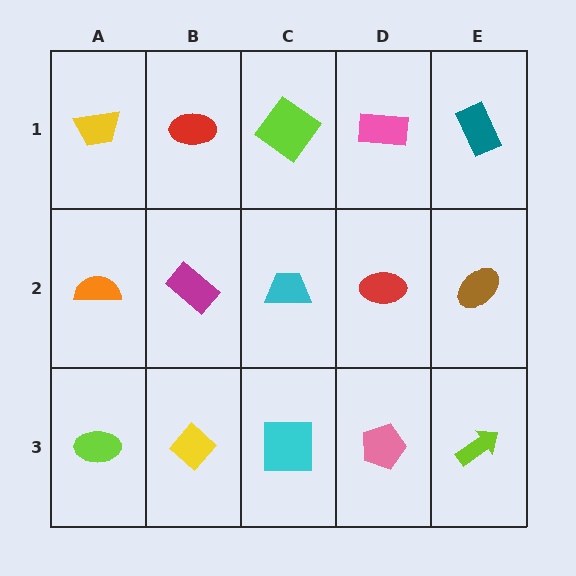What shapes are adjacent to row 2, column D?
A pink rectangle (row 1, column D), a pink pentagon (row 3, column D), a cyan trapezoid (row 2, column C), a brown ellipse (row 2, column E).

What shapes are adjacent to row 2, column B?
A red ellipse (row 1, column B), a yellow diamond (row 3, column B), an orange semicircle (row 2, column A), a cyan trapezoid (row 2, column C).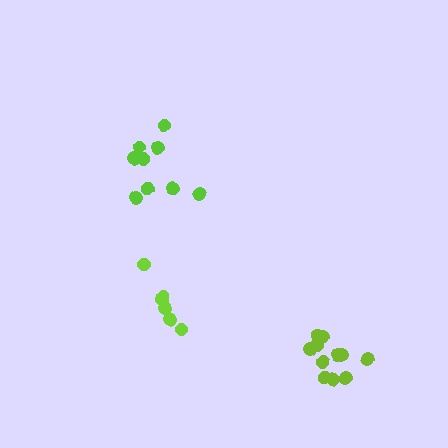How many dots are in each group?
Group 1: 11 dots, Group 2: 9 dots, Group 3: 6 dots (26 total).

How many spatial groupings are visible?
There are 3 spatial groupings.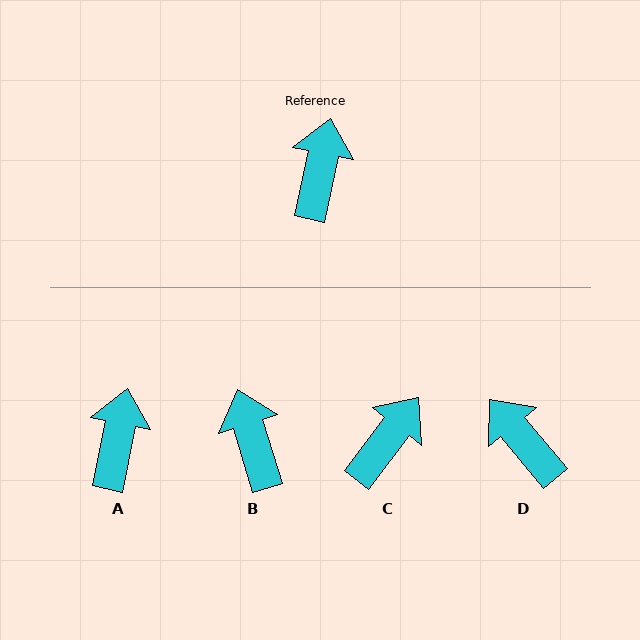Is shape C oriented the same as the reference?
No, it is off by about 25 degrees.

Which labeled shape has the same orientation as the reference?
A.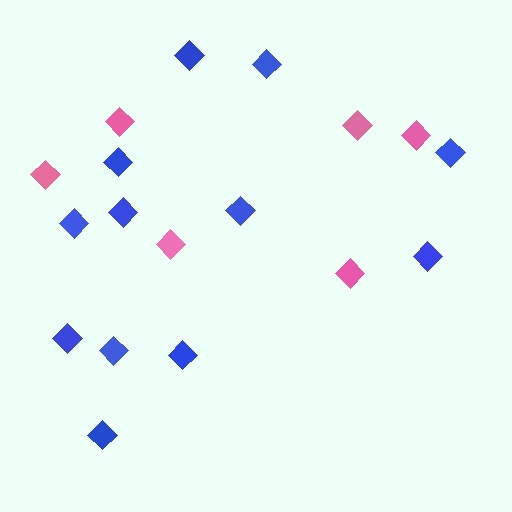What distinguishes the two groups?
There are 2 groups: one group of blue diamonds (12) and one group of pink diamonds (6).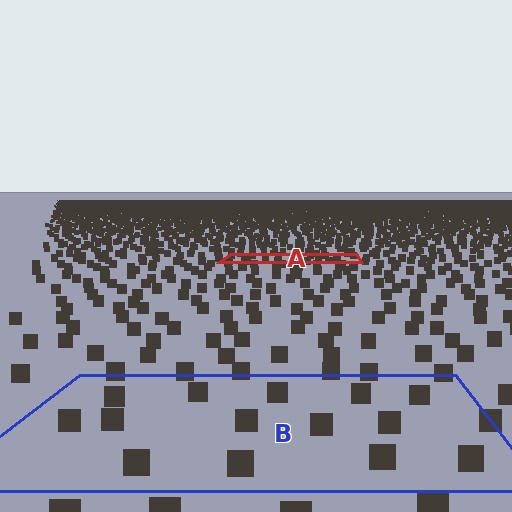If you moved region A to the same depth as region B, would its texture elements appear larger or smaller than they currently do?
They would appear larger. At a closer depth, the same texture elements are projected at a bigger on-screen size.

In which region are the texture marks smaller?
The texture marks are smaller in region A, because it is farther away.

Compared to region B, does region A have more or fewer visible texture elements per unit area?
Region A has more texture elements per unit area — they are packed more densely because it is farther away.